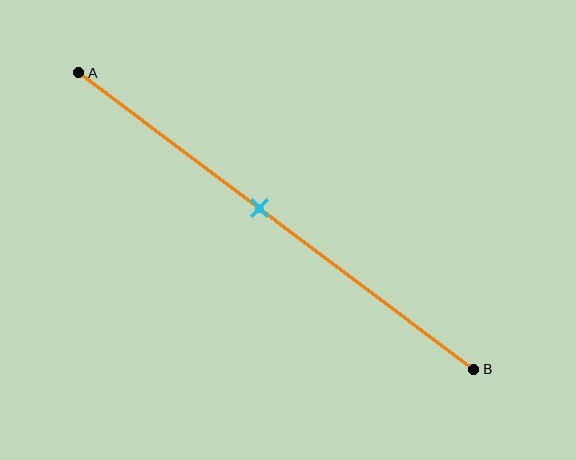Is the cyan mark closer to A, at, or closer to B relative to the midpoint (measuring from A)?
The cyan mark is closer to point A than the midpoint of segment AB.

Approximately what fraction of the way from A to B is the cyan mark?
The cyan mark is approximately 45% of the way from A to B.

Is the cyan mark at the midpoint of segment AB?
No, the mark is at about 45% from A, not at the 50% midpoint.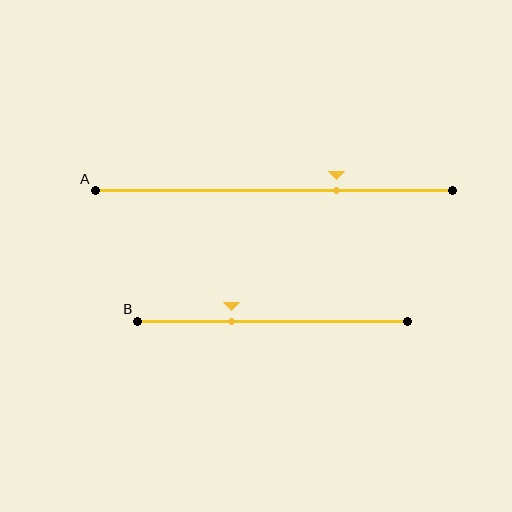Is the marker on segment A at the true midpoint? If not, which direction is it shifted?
No, the marker on segment A is shifted to the right by about 18% of the segment length.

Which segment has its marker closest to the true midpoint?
Segment B has its marker closest to the true midpoint.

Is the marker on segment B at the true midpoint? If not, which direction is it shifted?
No, the marker on segment B is shifted to the left by about 15% of the segment length.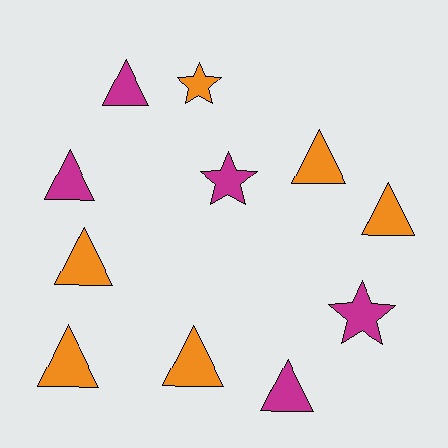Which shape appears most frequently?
Triangle, with 8 objects.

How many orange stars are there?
There is 1 orange star.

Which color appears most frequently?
Orange, with 6 objects.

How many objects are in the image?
There are 11 objects.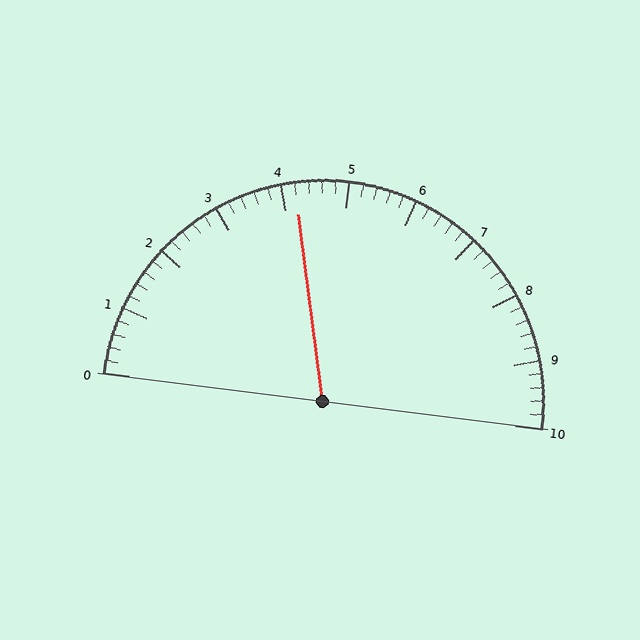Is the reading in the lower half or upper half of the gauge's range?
The reading is in the lower half of the range (0 to 10).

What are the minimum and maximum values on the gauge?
The gauge ranges from 0 to 10.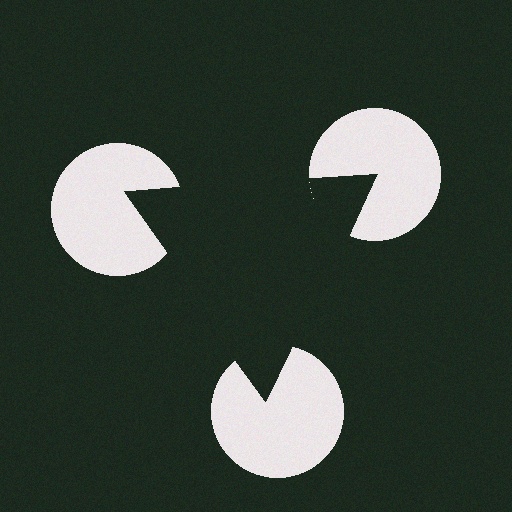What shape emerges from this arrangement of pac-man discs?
An illusory triangle — its edges are inferred from the aligned wedge cuts in the pac-man discs, not physically drawn.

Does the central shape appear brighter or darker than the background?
It typically appears slightly darker than the background, even though no actual brightness change is drawn.